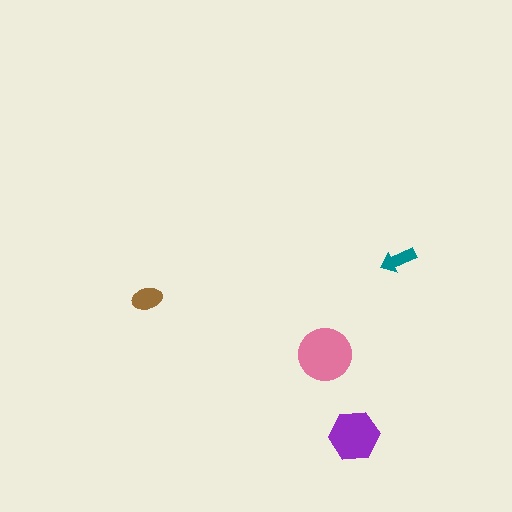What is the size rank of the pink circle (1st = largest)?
1st.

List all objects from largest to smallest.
The pink circle, the purple hexagon, the brown ellipse, the teal arrow.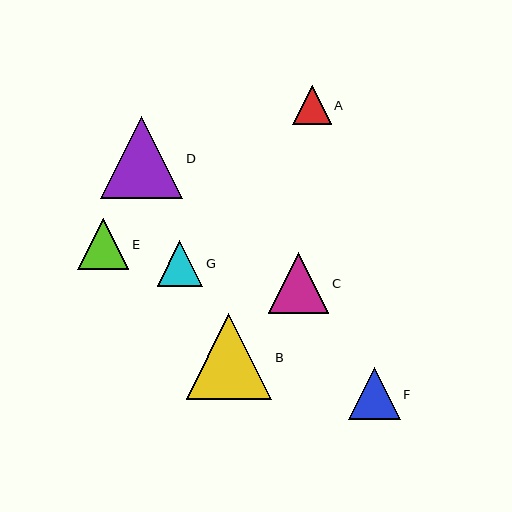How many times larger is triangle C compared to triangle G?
Triangle C is approximately 1.3 times the size of triangle G.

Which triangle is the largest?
Triangle B is the largest with a size of approximately 86 pixels.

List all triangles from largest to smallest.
From largest to smallest: B, D, C, F, E, G, A.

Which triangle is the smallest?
Triangle A is the smallest with a size of approximately 38 pixels.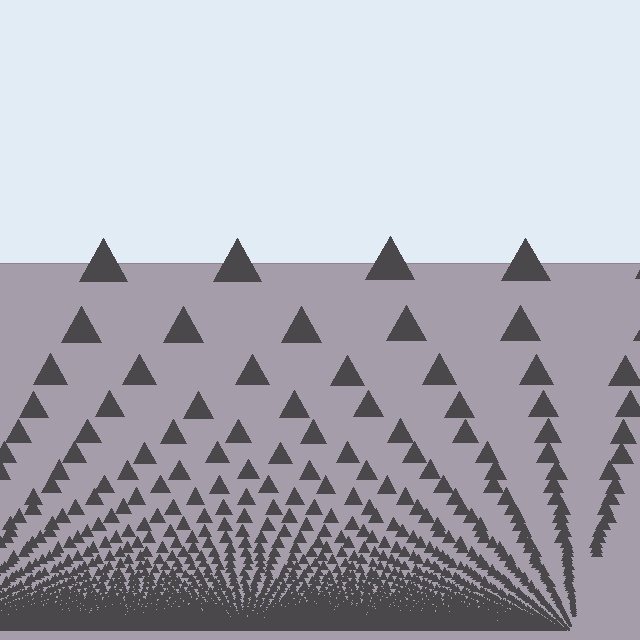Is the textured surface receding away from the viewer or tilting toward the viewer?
The surface appears to tilt toward the viewer. Texture elements get larger and sparser toward the top.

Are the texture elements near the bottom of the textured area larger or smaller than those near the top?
Smaller. The gradient is inverted — elements near the bottom are smaller and denser.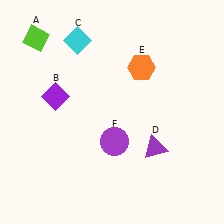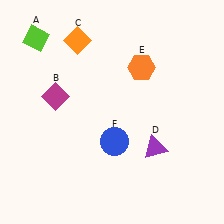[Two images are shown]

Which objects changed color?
B changed from purple to magenta. C changed from cyan to orange. F changed from purple to blue.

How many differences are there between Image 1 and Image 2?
There are 3 differences between the two images.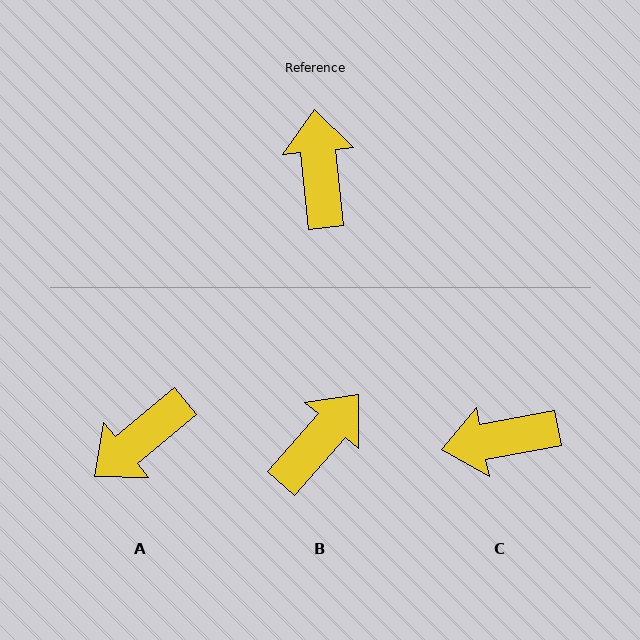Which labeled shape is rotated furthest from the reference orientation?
A, about 124 degrees away.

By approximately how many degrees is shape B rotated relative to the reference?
Approximately 47 degrees clockwise.